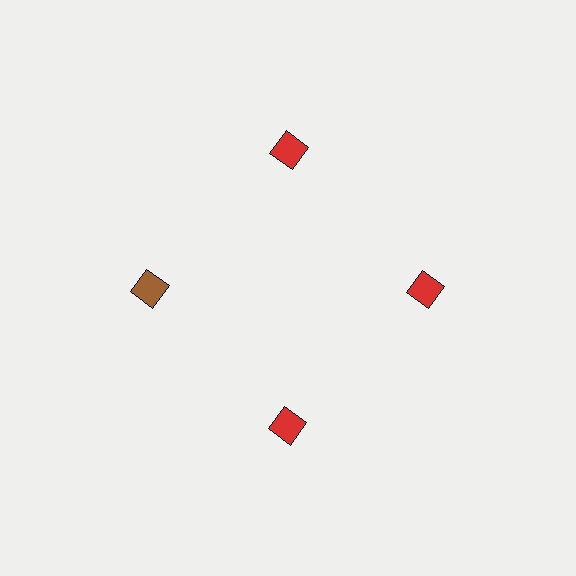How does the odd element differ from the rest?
It has a different color: brown instead of red.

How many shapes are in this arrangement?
There are 4 shapes arranged in a ring pattern.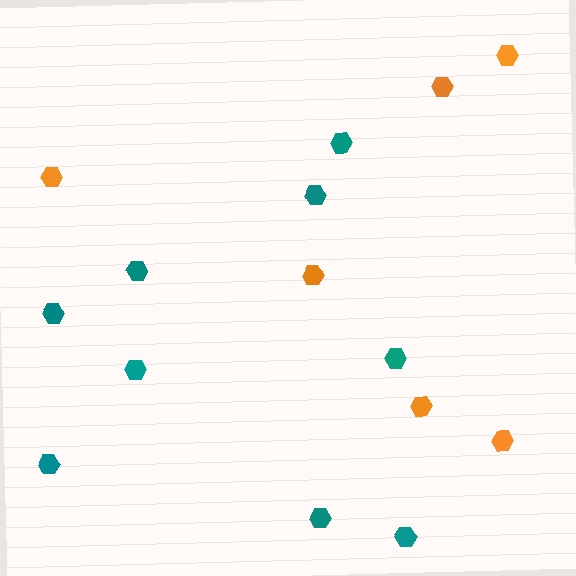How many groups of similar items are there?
There are 2 groups: one group of orange hexagons (6) and one group of teal hexagons (9).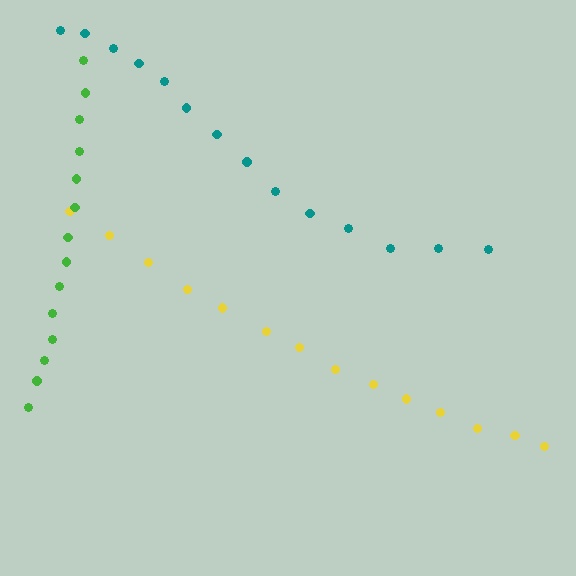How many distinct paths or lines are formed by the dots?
There are 3 distinct paths.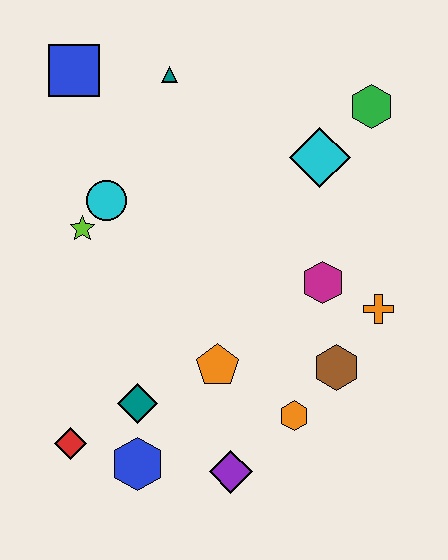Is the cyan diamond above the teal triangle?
No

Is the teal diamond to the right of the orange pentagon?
No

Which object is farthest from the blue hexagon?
The green hexagon is farthest from the blue hexagon.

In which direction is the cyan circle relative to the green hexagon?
The cyan circle is to the left of the green hexagon.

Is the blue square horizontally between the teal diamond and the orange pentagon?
No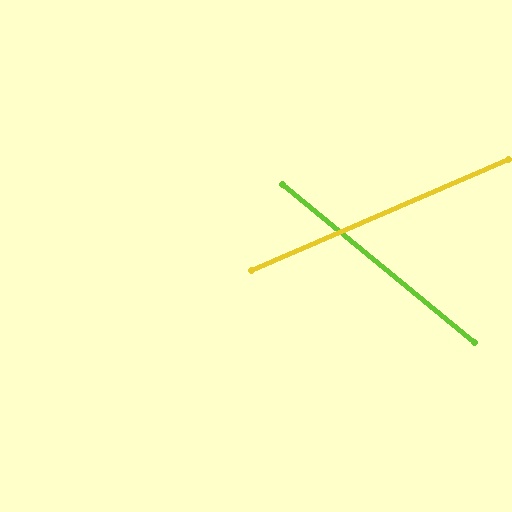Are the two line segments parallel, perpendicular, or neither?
Neither parallel nor perpendicular — they differ by about 63°.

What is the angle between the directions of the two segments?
Approximately 63 degrees.